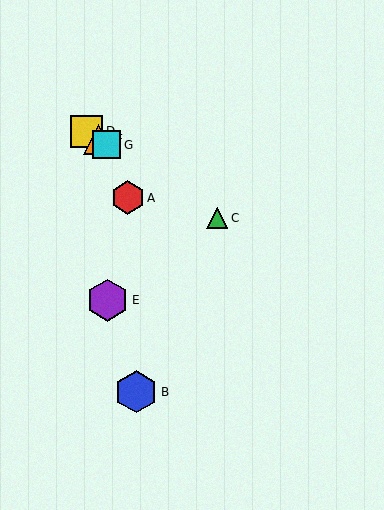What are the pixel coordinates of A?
Object A is at (128, 198).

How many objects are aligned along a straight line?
4 objects (C, D, F, G) are aligned along a straight line.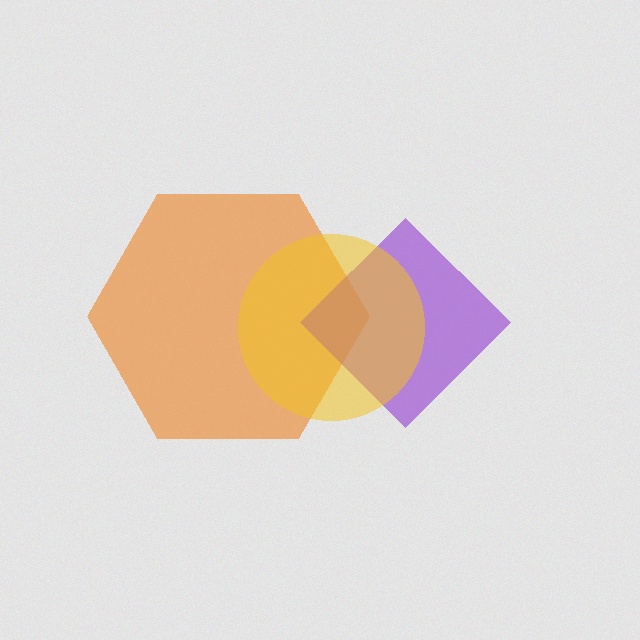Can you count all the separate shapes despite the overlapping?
Yes, there are 3 separate shapes.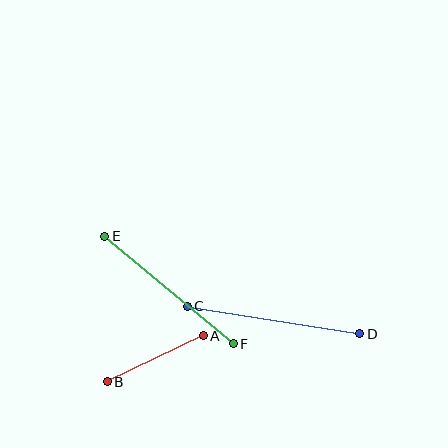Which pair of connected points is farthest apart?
Points C and D are farthest apart.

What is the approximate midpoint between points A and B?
The midpoint is at approximately (155, 359) pixels.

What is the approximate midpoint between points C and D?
The midpoint is at approximately (274, 320) pixels.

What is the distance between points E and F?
The distance is approximately 167 pixels.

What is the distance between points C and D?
The distance is approximately 175 pixels.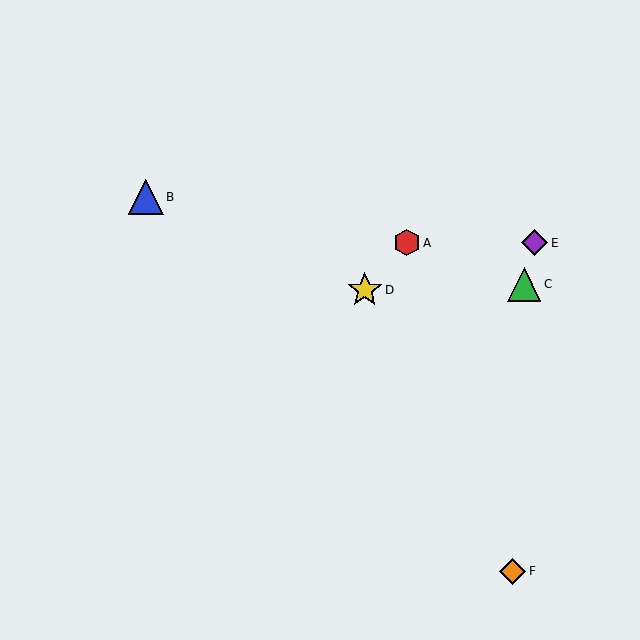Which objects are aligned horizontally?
Objects A, E are aligned horizontally.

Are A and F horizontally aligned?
No, A is at y≈243 and F is at y≈571.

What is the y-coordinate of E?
Object E is at y≈243.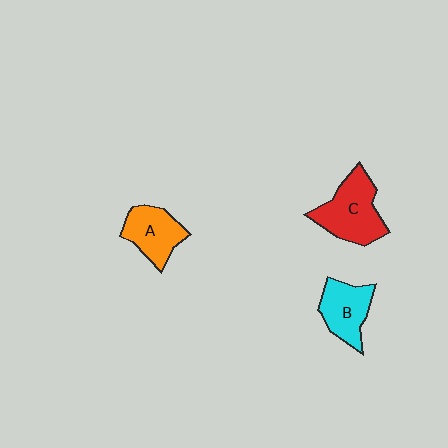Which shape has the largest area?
Shape C (red).